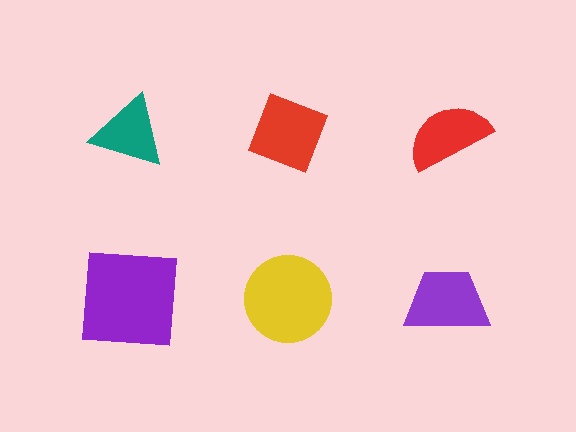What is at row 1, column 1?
A teal triangle.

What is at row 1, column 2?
A red diamond.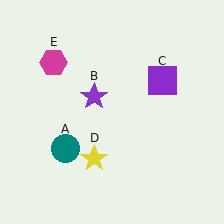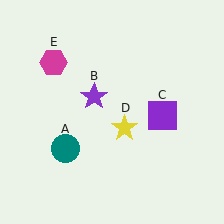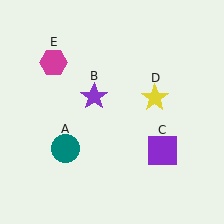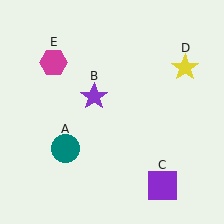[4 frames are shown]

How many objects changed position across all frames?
2 objects changed position: purple square (object C), yellow star (object D).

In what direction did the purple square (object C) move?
The purple square (object C) moved down.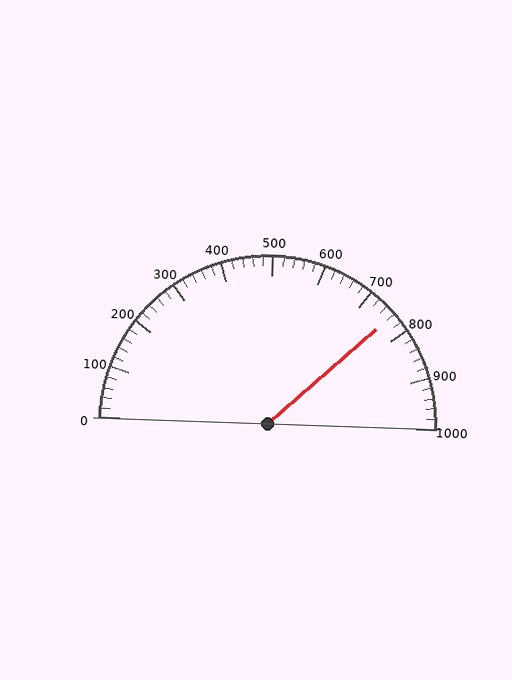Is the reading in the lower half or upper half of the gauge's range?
The reading is in the upper half of the range (0 to 1000).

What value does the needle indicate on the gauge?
The needle indicates approximately 760.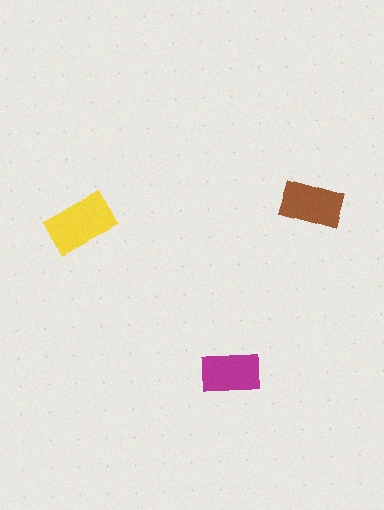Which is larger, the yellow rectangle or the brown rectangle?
The yellow one.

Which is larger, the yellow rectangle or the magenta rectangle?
The yellow one.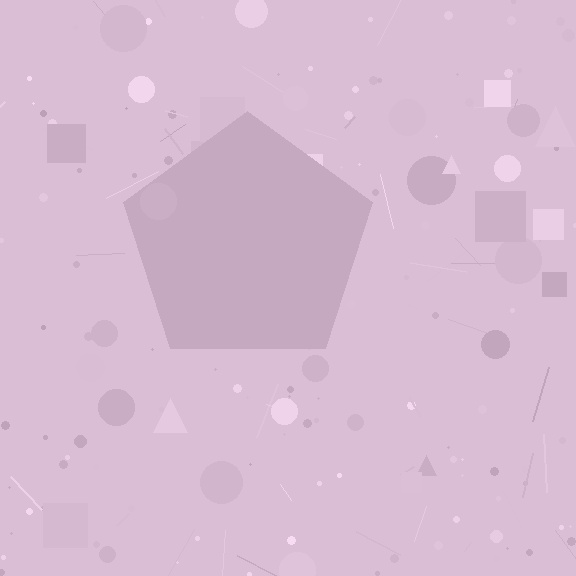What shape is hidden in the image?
A pentagon is hidden in the image.